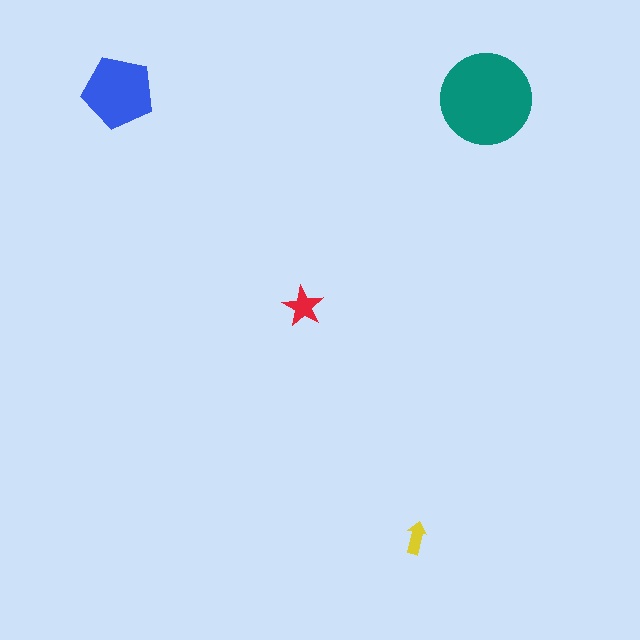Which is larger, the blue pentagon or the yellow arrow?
The blue pentagon.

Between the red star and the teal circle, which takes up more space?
The teal circle.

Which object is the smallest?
The yellow arrow.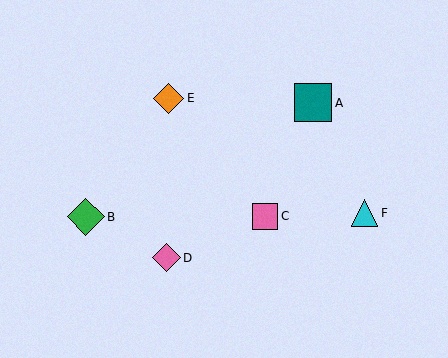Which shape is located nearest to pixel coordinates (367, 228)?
The cyan triangle (labeled F) at (364, 213) is nearest to that location.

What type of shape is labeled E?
Shape E is an orange diamond.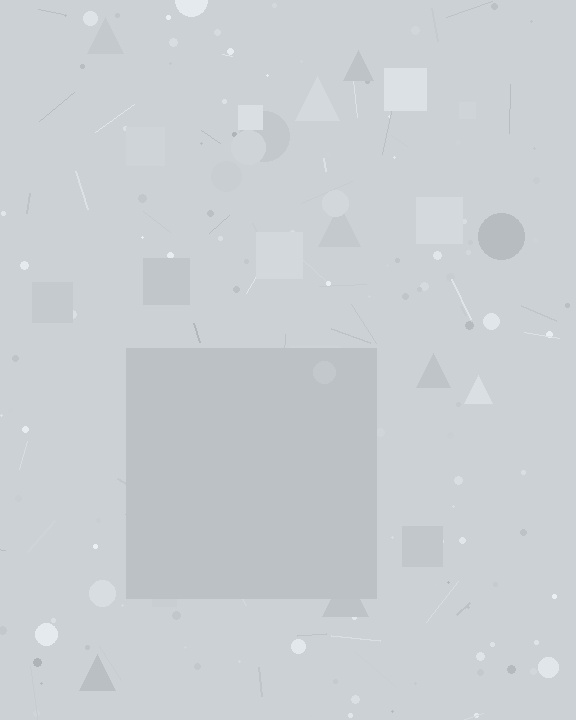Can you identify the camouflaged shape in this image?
The camouflaged shape is a square.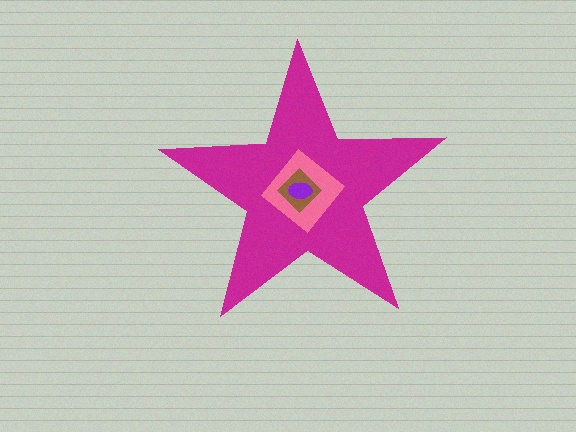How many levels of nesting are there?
4.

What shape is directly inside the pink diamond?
The brown diamond.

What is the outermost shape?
The magenta star.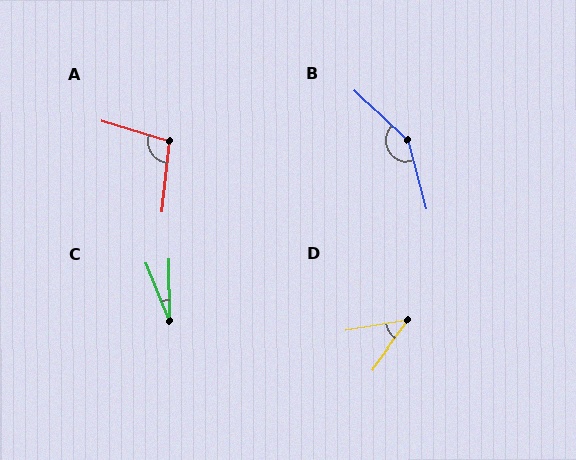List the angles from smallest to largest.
C (21°), D (44°), A (101°), B (149°).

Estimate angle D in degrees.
Approximately 44 degrees.